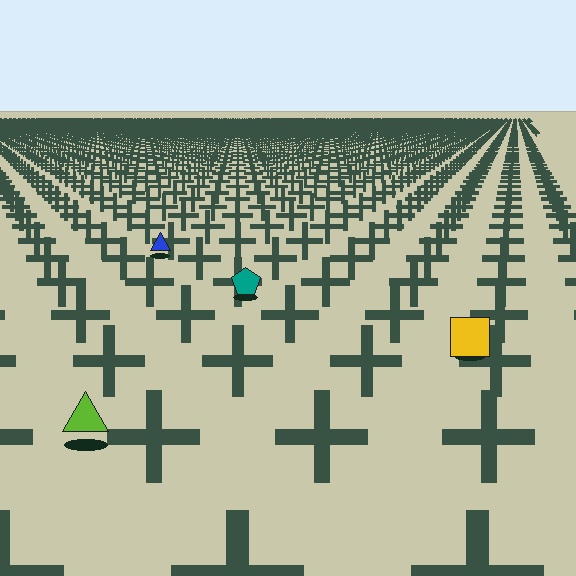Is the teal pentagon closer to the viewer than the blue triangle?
Yes. The teal pentagon is closer — you can tell from the texture gradient: the ground texture is coarser near it.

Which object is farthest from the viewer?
The blue triangle is farthest from the viewer. It appears smaller and the ground texture around it is denser.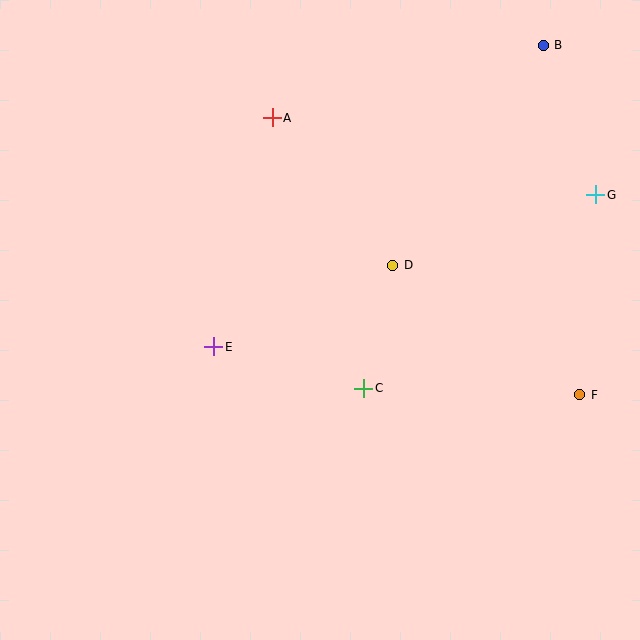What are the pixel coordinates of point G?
Point G is at (596, 195).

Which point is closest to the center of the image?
Point C at (364, 388) is closest to the center.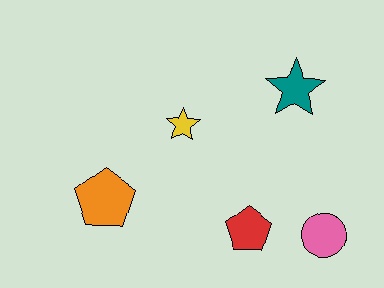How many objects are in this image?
There are 5 objects.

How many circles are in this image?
There is 1 circle.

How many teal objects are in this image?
There is 1 teal object.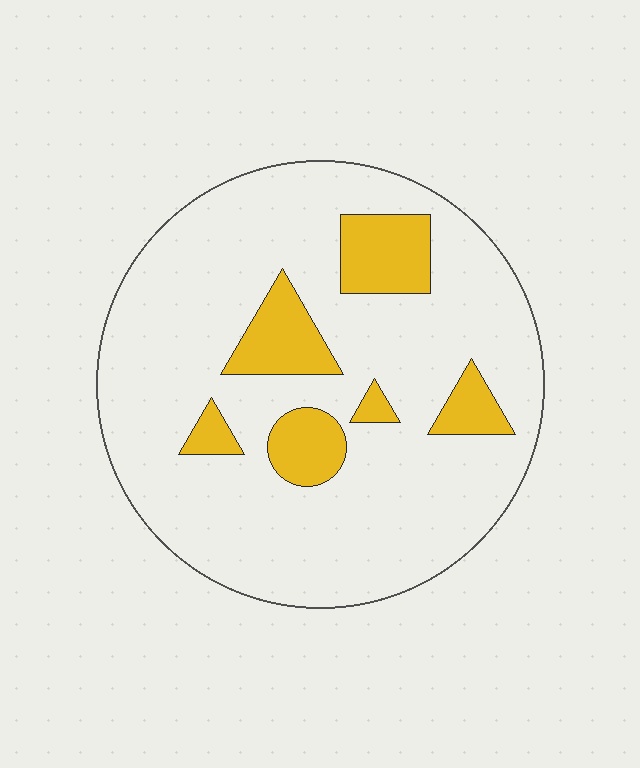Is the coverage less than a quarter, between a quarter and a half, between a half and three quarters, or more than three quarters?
Less than a quarter.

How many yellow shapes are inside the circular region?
6.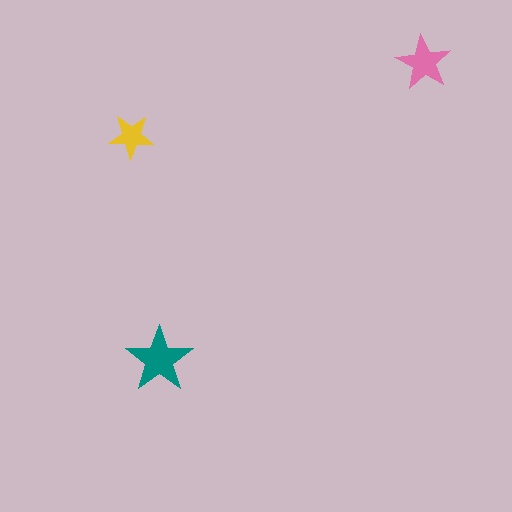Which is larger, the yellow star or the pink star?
The pink one.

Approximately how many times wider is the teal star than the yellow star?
About 1.5 times wider.